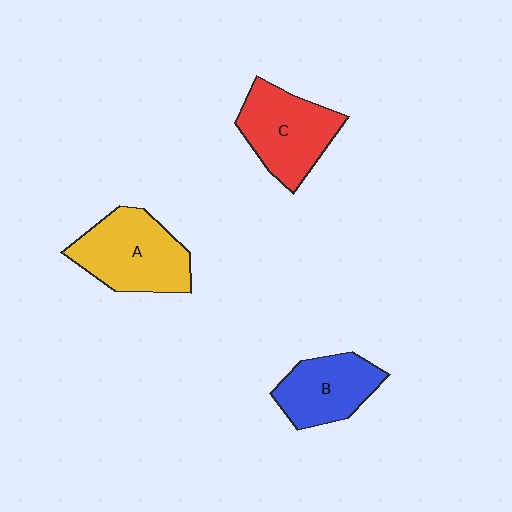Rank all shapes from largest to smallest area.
From largest to smallest: A (yellow), C (red), B (blue).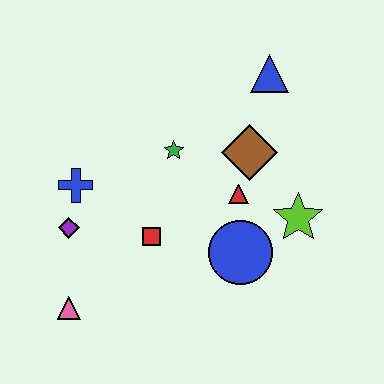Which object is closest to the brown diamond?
The red triangle is closest to the brown diamond.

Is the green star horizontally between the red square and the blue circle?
Yes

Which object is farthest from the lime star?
The pink triangle is farthest from the lime star.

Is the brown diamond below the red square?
No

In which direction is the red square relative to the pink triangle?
The red square is to the right of the pink triangle.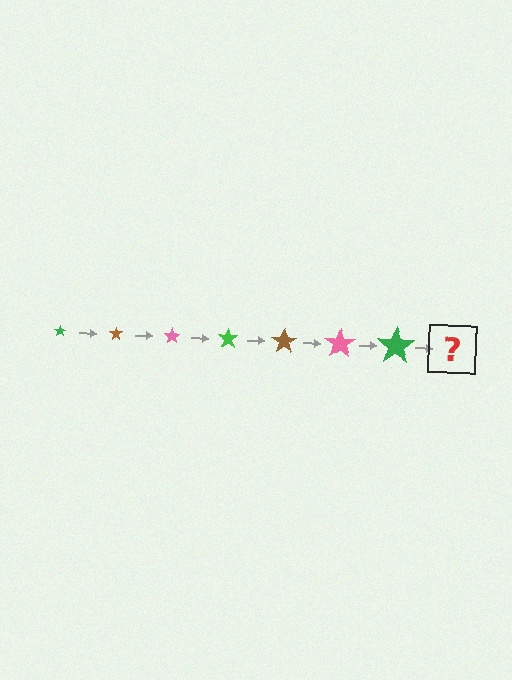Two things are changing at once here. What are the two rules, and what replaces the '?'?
The two rules are that the star grows larger each step and the color cycles through green, brown, and pink. The '?' should be a brown star, larger than the previous one.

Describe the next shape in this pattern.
It should be a brown star, larger than the previous one.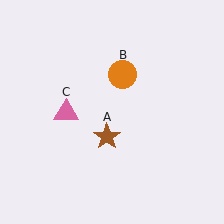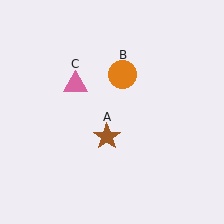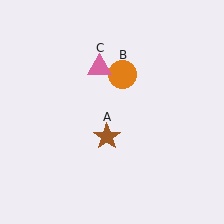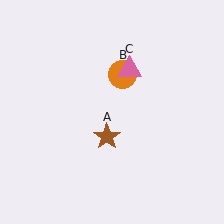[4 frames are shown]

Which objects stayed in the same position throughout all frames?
Brown star (object A) and orange circle (object B) remained stationary.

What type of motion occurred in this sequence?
The pink triangle (object C) rotated clockwise around the center of the scene.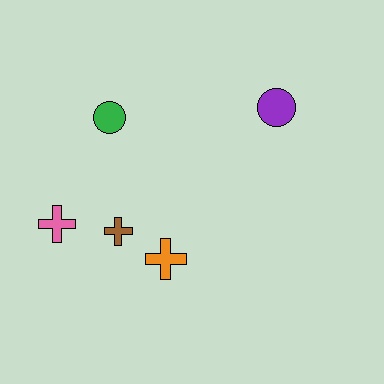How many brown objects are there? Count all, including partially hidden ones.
There is 1 brown object.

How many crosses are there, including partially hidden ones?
There are 3 crosses.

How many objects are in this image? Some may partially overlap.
There are 5 objects.